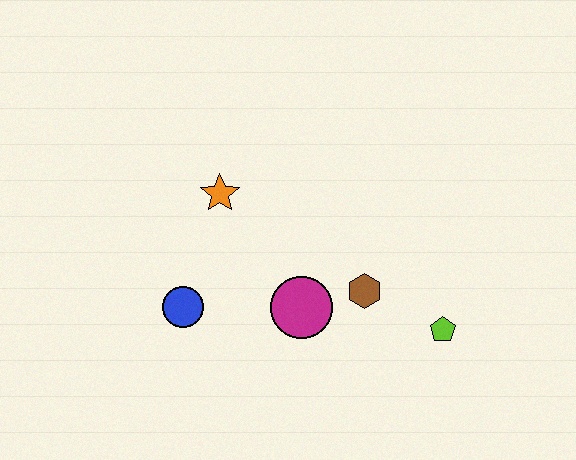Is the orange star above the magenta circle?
Yes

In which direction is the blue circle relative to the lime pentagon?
The blue circle is to the left of the lime pentagon.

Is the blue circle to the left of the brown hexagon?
Yes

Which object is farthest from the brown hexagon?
The blue circle is farthest from the brown hexagon.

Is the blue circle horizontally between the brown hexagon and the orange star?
No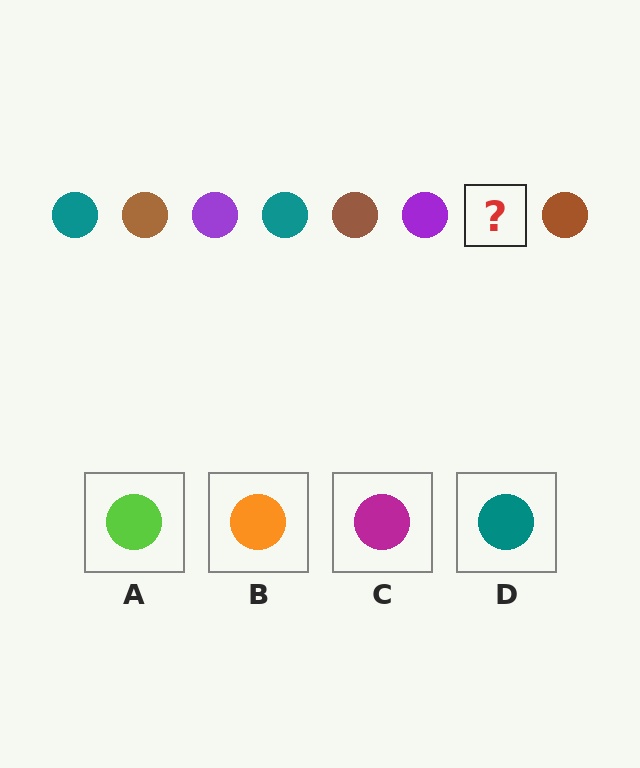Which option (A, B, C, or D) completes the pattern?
D.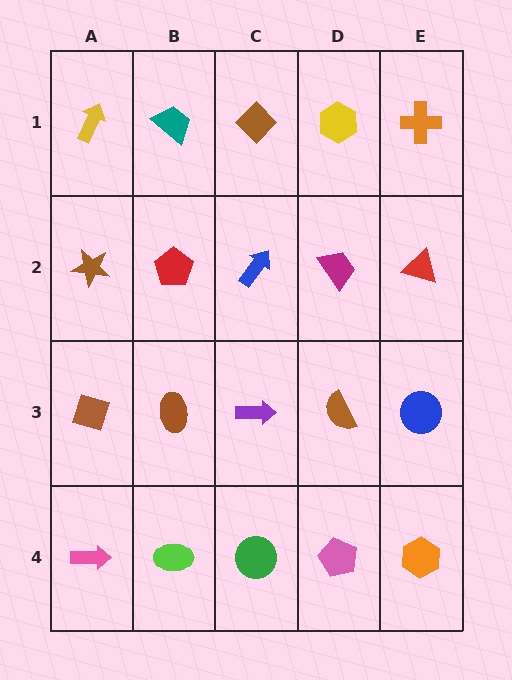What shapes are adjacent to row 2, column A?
A yellow arrow (row 1, column A), a brown diamond (row 3, column A), a red pentagon (row 2, column B).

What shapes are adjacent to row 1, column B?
A red pentagon (row 2, column B), a yellow arrow (row 1, column A), a brown diamond (row 1, column C).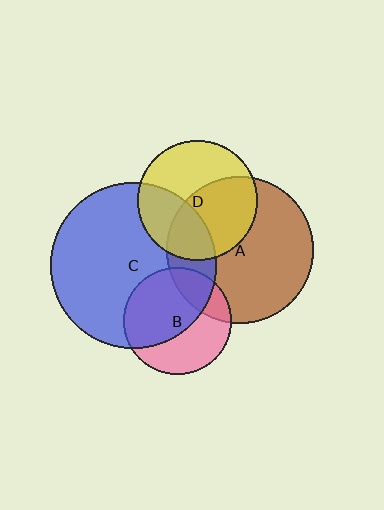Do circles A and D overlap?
Yes.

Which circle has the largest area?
Circle C (blue).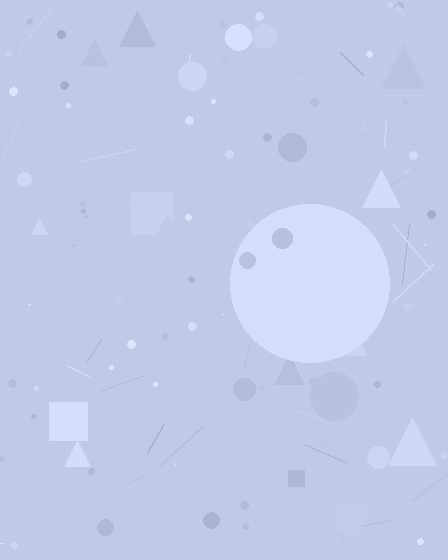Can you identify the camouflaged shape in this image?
The camouflaged shape is a circle.